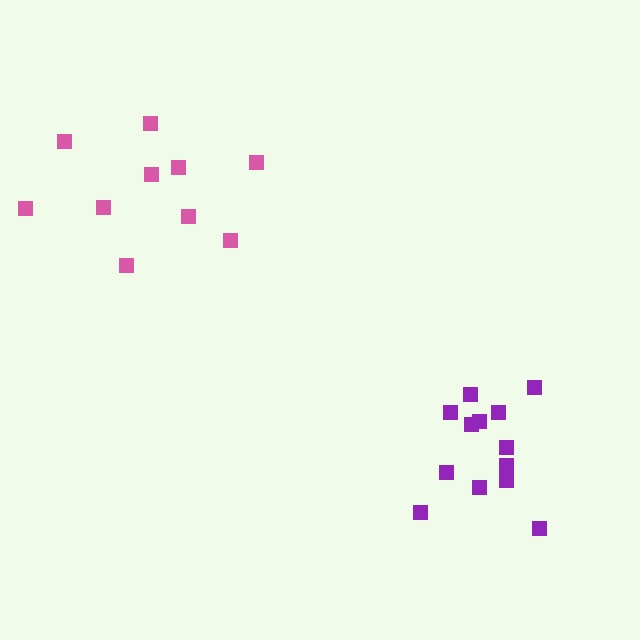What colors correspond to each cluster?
The clusters are colored: pink, purple.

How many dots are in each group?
Group 1: 11 dots, Group 2: 13 dots (24 total).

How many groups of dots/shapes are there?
There are 2 groups.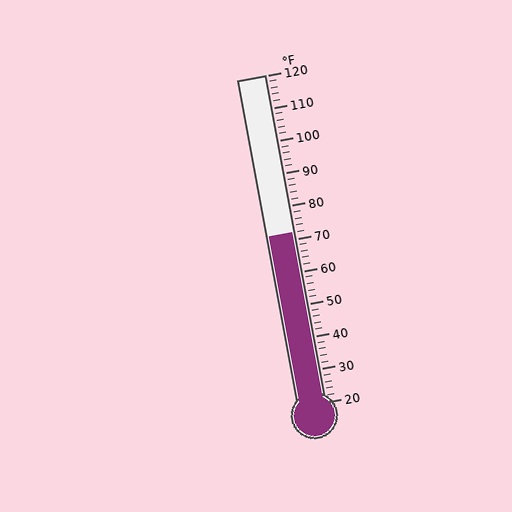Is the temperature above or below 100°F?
The temperature is below 100°F.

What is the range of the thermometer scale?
The thermometer scale ranges from 20°F to 120°F.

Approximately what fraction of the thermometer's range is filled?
The thermometer is filled to approximately 50% of its range.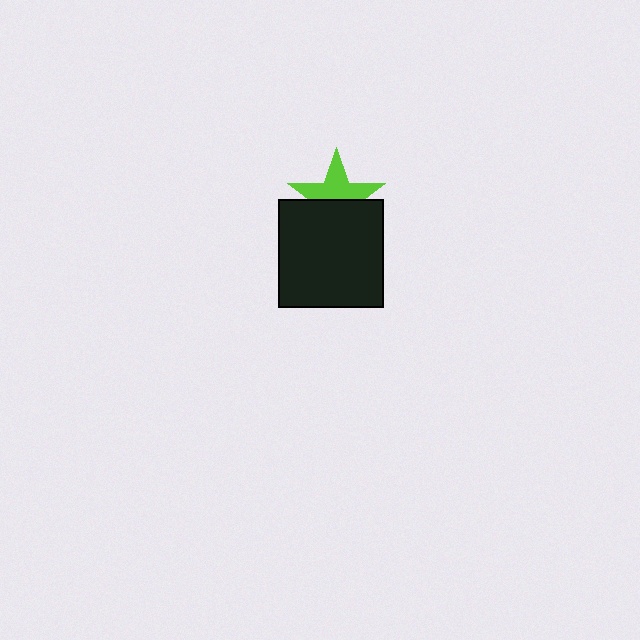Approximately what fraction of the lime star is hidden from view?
Roughly 47% of the lime star is hidden behind the black rectangle.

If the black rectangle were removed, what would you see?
You would see the complete lime star.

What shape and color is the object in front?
The object in front is a black rectangle.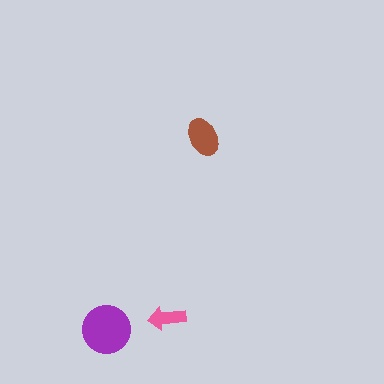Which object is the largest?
The purple circle.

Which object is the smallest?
The pink arrow.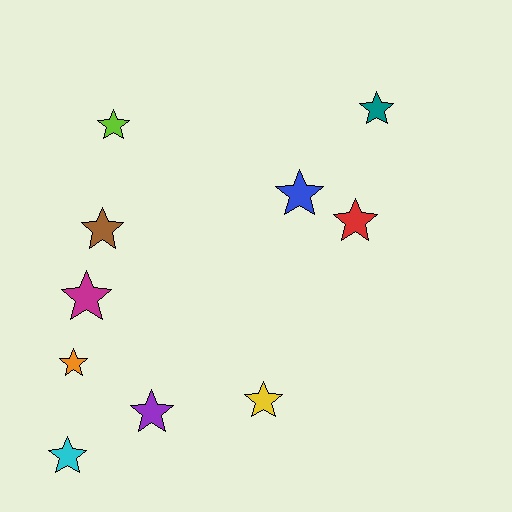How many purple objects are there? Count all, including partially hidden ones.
There is 1 purple object.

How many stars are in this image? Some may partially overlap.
There are 10 stars.